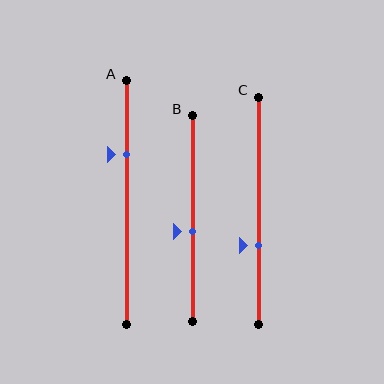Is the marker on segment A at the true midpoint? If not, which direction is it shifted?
No, the marker on segment A is shifted upward by about 19% of the segment length.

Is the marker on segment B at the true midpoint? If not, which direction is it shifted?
No, the marker on segment B is shifted downward by about 6% of the segment length.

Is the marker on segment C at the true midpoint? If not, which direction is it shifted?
No, the marker on segment C is shifted downward by about 15% of the segment length.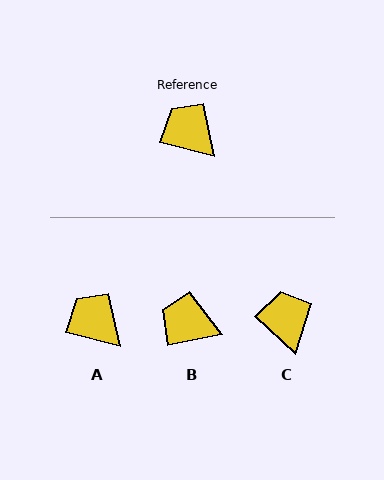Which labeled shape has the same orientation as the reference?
A.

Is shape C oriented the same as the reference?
No, it is off by about 29 degrees.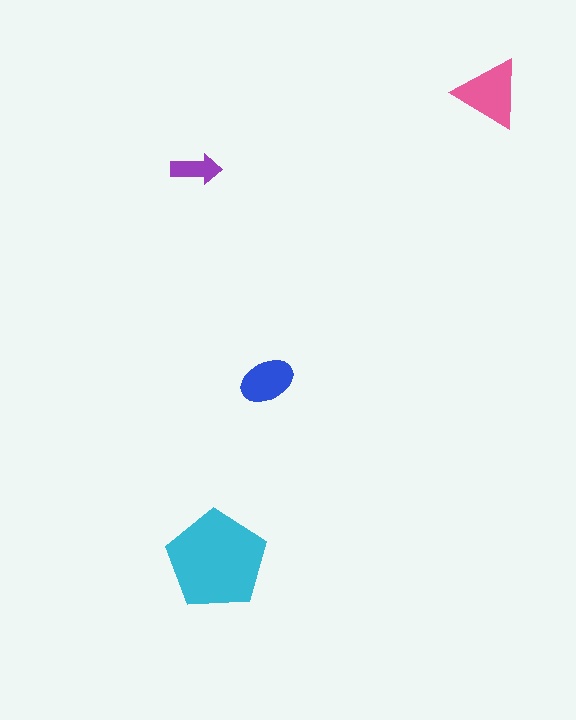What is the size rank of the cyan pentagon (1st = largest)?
1st.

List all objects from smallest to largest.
The purple arrow, the blue ellipse, the pink triangle, the cyan pentagon.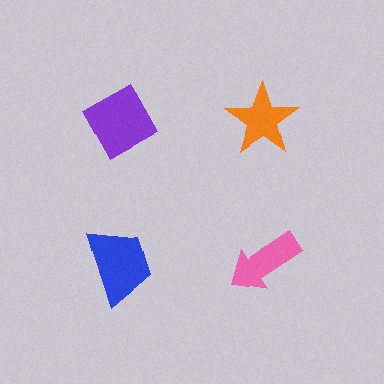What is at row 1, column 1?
A purple diamond.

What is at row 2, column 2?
A pink arrow.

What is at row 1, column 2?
An orange star.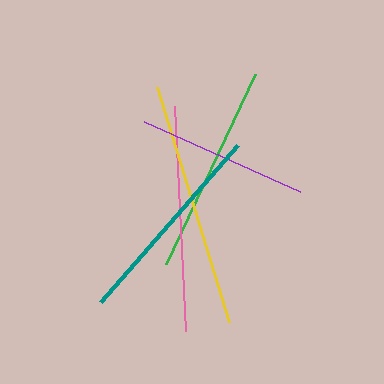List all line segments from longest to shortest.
From longest to shortest: yellow, pink, green, teal, purple.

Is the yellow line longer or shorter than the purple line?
The yellow line is longer than the purple line.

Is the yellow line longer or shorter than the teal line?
The yellow line is longer than the teal line.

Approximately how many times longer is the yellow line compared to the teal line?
The yellow line is approximately 1.2 times the length of the teal line.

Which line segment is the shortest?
The purple line is the shortest at approximately 171 pixels.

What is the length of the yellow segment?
The yellow segment is approximately 246 pixels long.